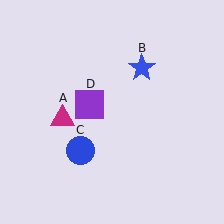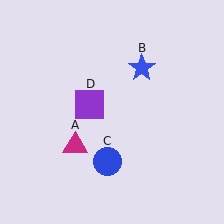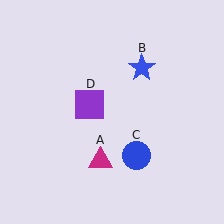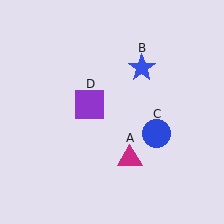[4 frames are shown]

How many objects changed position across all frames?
2 objects changed position: magenta triangle (object A), blue circle (object C).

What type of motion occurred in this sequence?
The magenta triangle (object A), blue circle (object C) rotated counterclockwise around the center of the scene.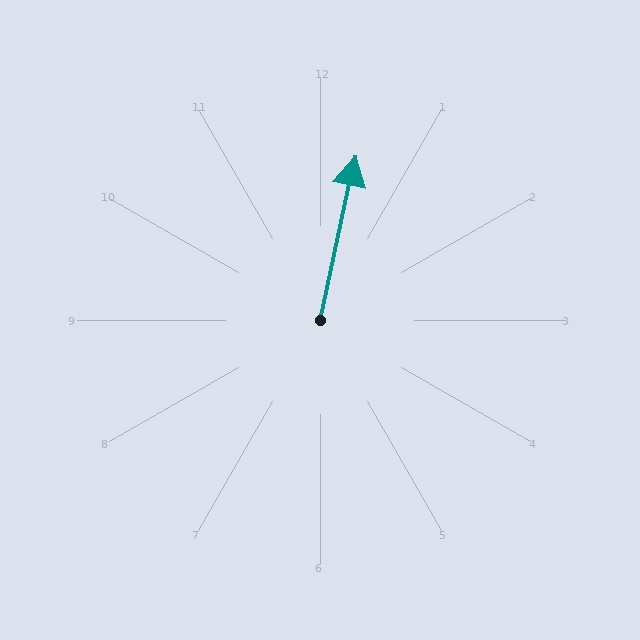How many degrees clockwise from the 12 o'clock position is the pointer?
Approximately 12 degrees.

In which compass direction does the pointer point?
North.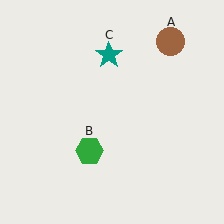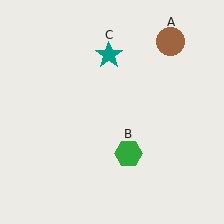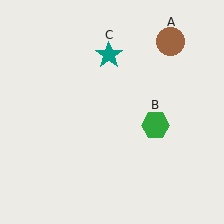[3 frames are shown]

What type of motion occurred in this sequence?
The green hexagon (object B) rotated counterclockwise around the center of the scene.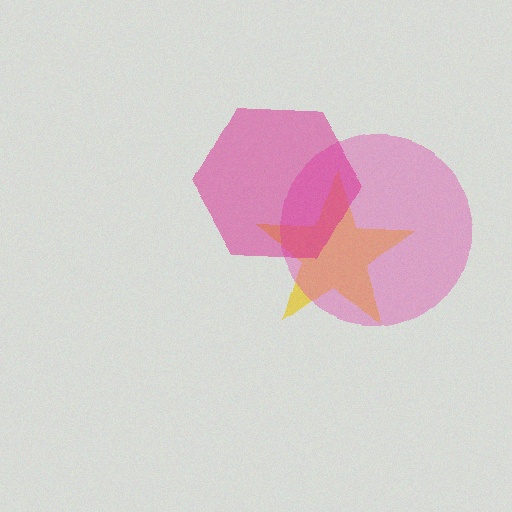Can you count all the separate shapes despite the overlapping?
Yes, there are 3 separate shapes.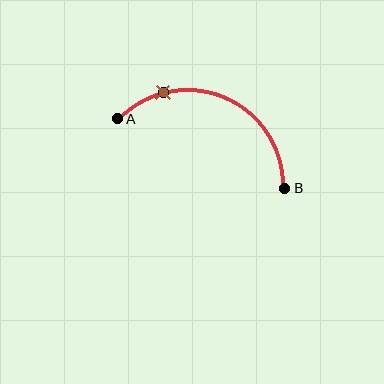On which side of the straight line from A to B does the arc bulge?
The arc bulges above the straight line connecting A and B.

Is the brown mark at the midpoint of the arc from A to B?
No. The brown mark lies on the arc but is closer to endpoint A. The arc midpoint would be at the point on the curve equidistant along the arc from both A and B.